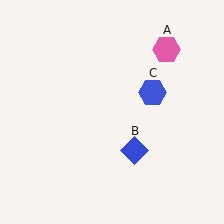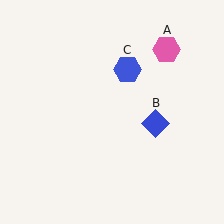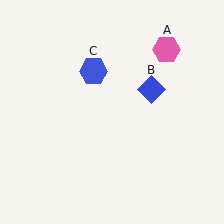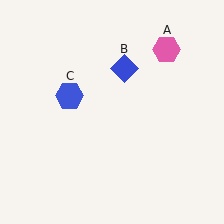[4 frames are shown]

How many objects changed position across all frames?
2 objects changed position: blue diamond (object B), blue hexagon (object C).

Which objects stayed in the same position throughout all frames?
Pink hexagon (object A) remained stationary.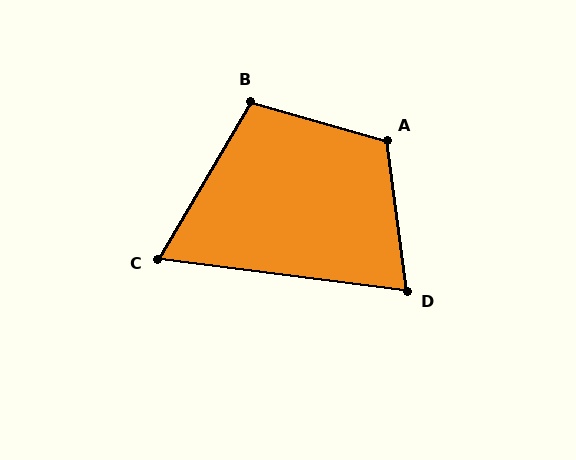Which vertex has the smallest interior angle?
C, at approximately 67 degrees.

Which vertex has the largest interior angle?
A, at approximately 113 degrees.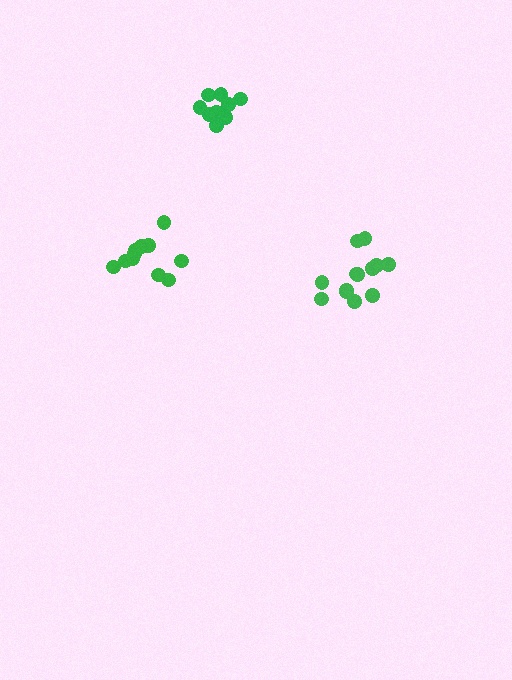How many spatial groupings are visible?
There are 3 spatial groupings.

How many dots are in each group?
Group 1: 11 dots, Group 2: 9 dots, Group 3: 13 dots (33 total).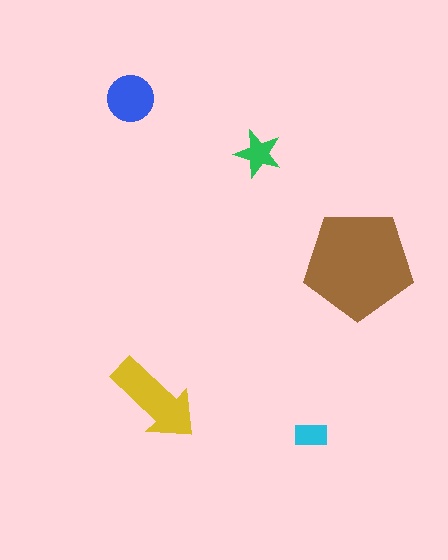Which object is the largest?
The brown pentagon.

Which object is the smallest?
The cyan rectangle.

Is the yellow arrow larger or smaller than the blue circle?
Larger.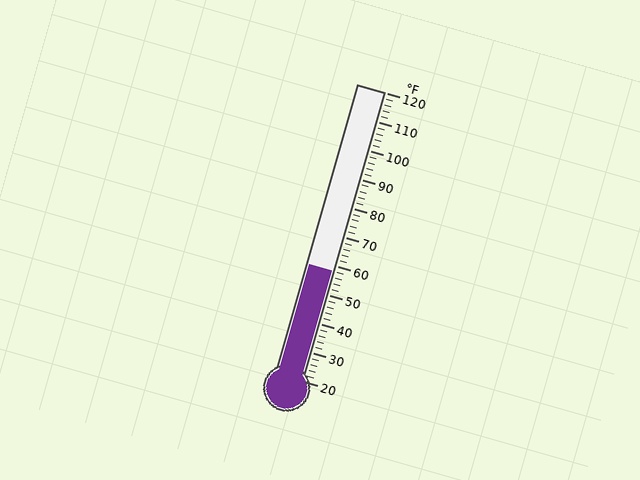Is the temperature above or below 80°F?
The temperature is below 80°F.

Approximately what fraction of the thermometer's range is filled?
The thermometer is filled to approximately 40% of its range.